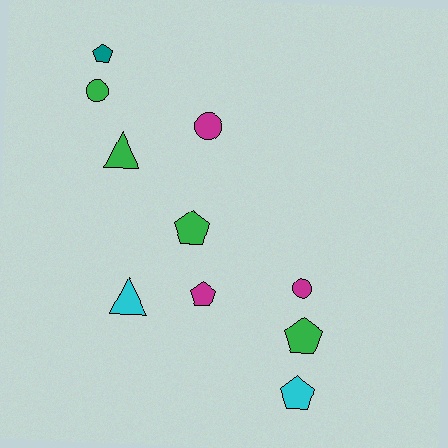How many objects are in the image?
There are 10 objects.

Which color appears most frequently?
Green, with 4 objects.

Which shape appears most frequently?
Pentagon, with 5 objects.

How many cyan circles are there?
There are no cyan circles.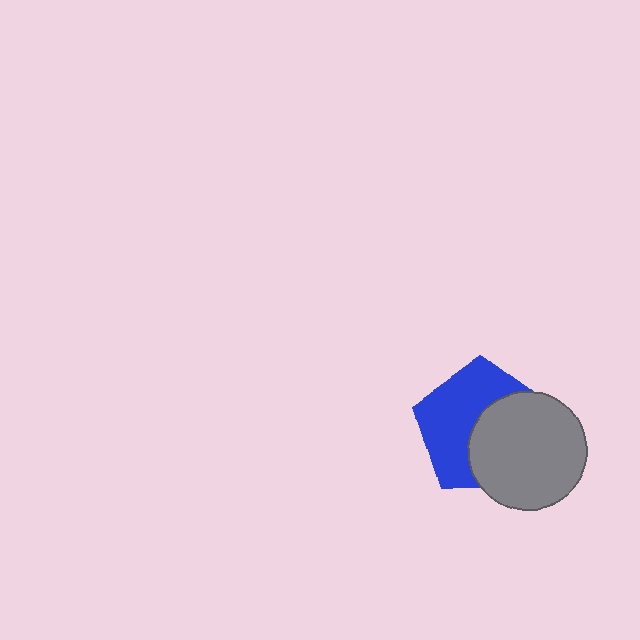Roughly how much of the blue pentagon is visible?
About half of it is visible (roughly 53%).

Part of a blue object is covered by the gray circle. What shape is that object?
It is a pentagon.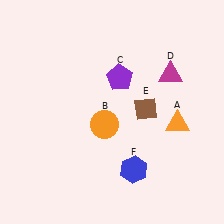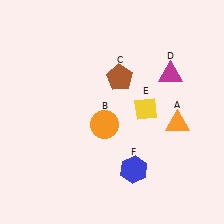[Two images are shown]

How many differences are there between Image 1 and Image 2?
There are 2 differences between the two images.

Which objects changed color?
C changed from purple to brown. E changed from brown to yellow.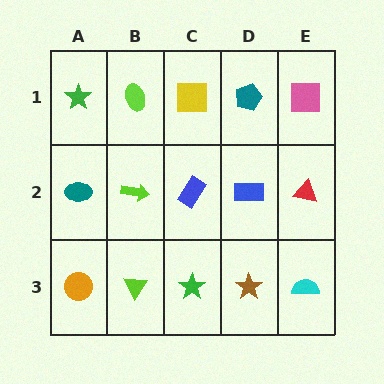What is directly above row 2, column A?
A green star.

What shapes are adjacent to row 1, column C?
A blue rectangle (row 2, column C), a lime ellipse (row 1, column B), a teal pentagon (row 1, column D).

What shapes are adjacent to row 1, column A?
A teal ellipse (row 2, column A), a lime ellipse (row 1, column B).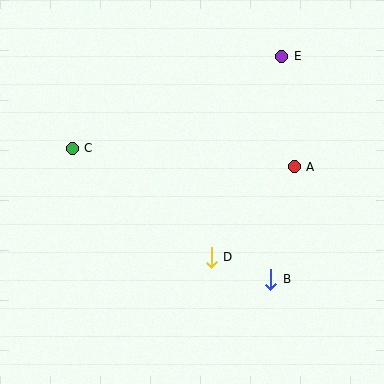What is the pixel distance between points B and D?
The distance between B and D is 64 pixels.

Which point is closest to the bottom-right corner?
Point B is closest to the bottom-right corner.